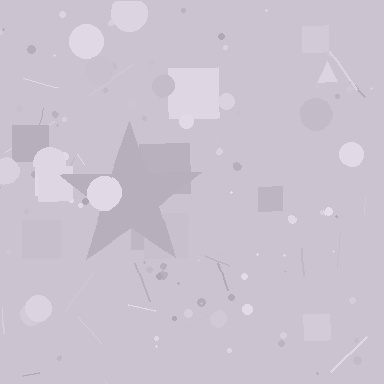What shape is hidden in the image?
A star is hidden in the image.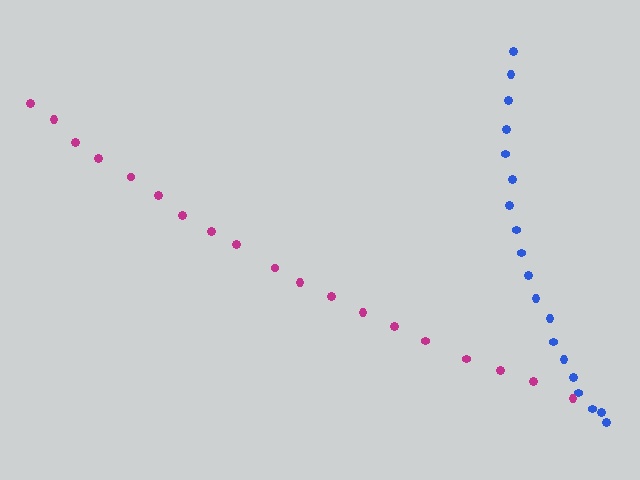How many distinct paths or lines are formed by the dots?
There are 2 distinct paths.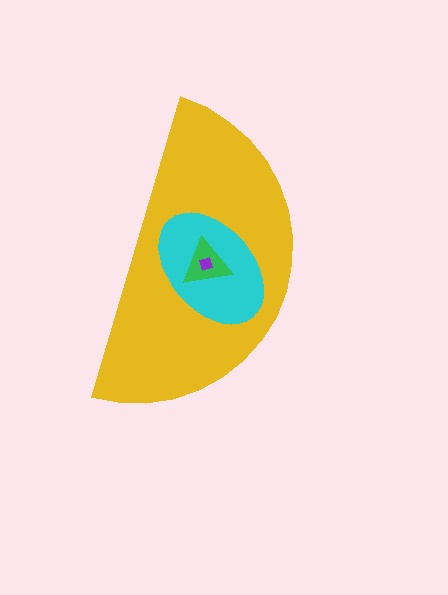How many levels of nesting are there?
4.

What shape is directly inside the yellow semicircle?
The cyan ellipse.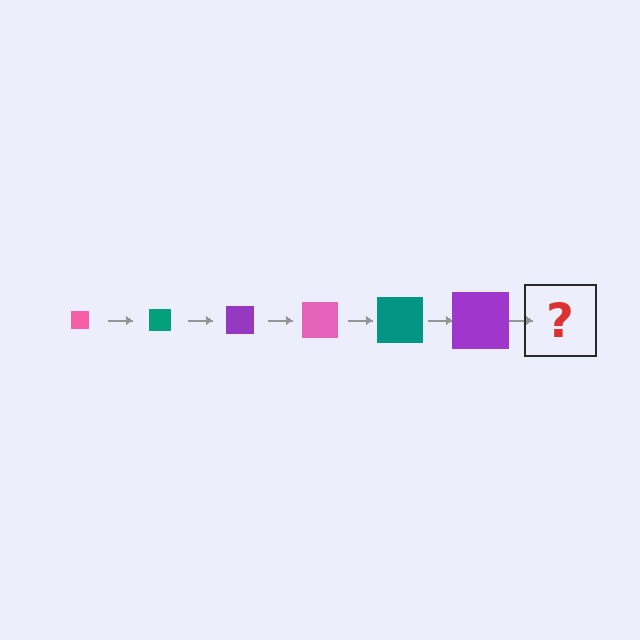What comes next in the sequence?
The next element should be a pink square, larger than the previous one.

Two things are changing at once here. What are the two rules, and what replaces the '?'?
The two rules are that the square grows larger each step and the color cycles through pink, teal, and purple. The '?' should be a pink square, larger than the previous one.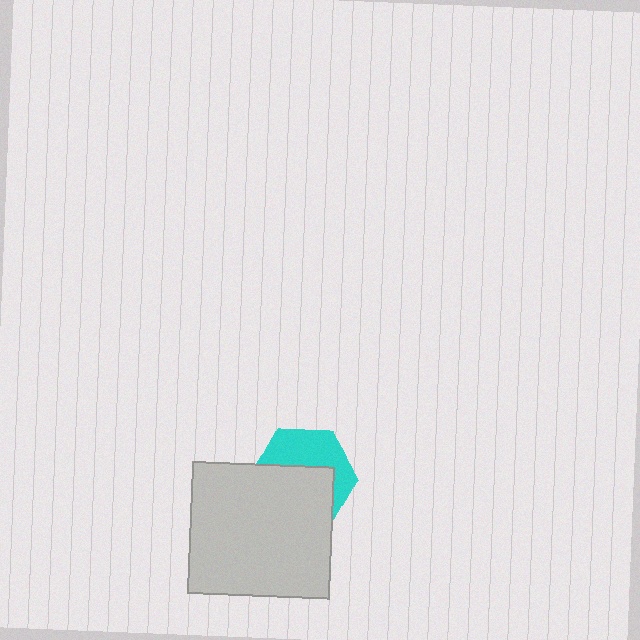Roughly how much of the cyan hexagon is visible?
A small part of it is visible (roughly 43%).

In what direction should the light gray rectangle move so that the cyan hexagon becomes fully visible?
The light gray rectangle should move down. That is the shortest direction to clear the overlap and leave the cyan hexagon fully visible.